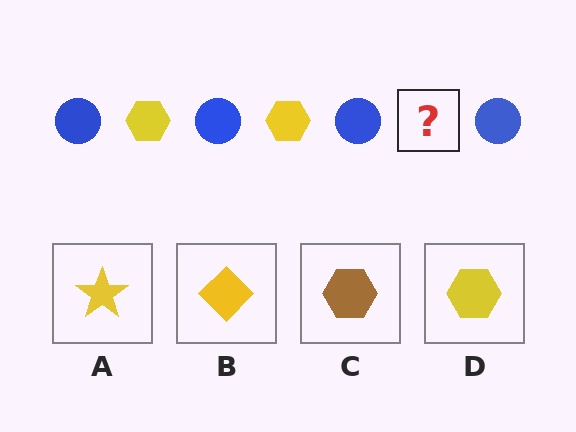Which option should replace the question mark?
Option D.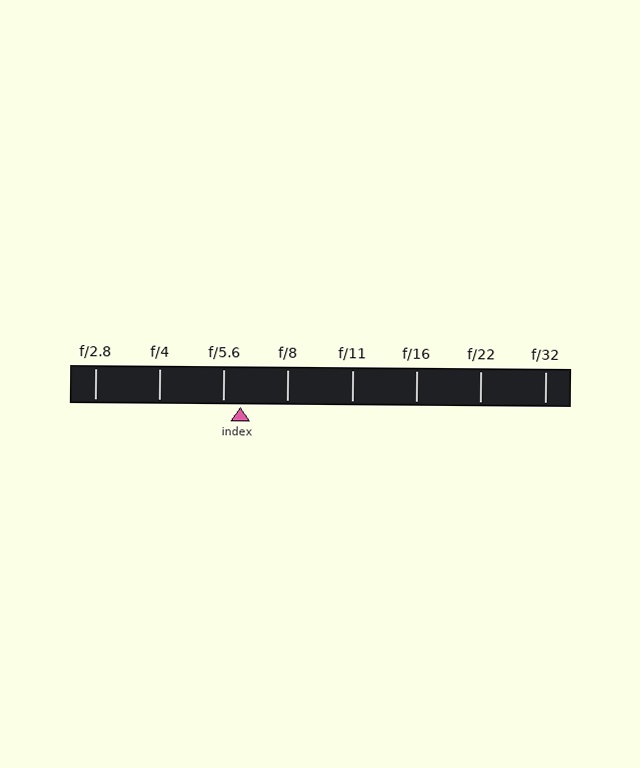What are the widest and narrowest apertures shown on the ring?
The widest aperture shown is f/2.8 and the narrowest is f/32.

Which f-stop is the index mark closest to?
The index mark is closest to f/5.6.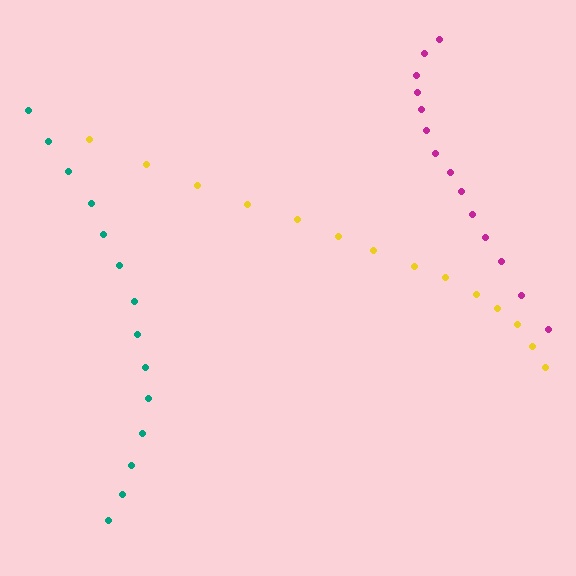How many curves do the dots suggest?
There are 3 distinct paths.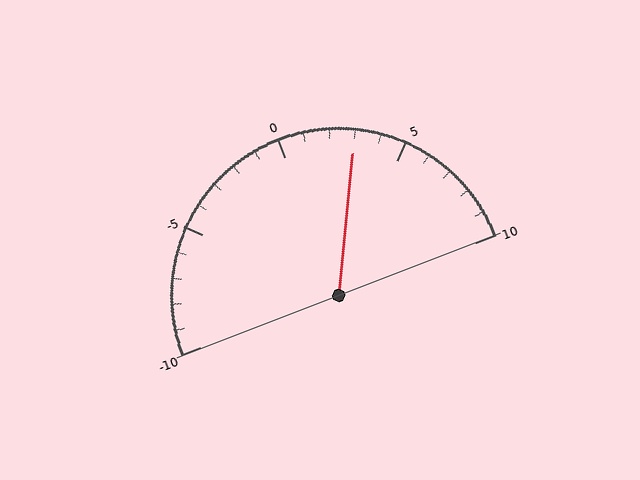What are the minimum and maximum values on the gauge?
The gauge ranges from -10 to 10.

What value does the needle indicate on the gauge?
The needle indicates approximately 3.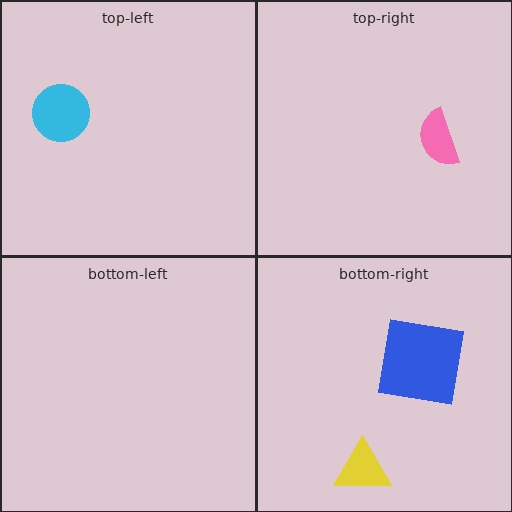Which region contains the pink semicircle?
The top-right region.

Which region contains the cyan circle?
The top-left region.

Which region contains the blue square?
The bottom-right region.